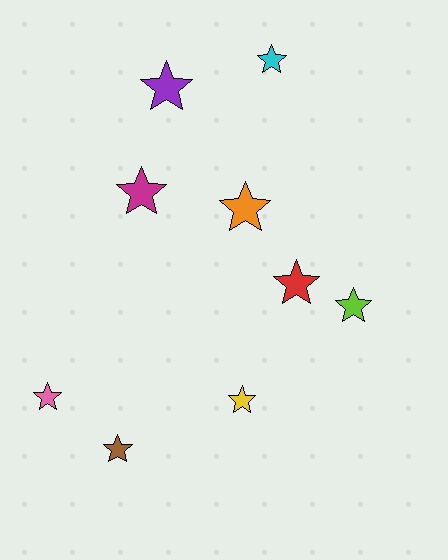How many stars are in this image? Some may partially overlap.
There are 9 stars.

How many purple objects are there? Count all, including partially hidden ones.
There is 1 purple object.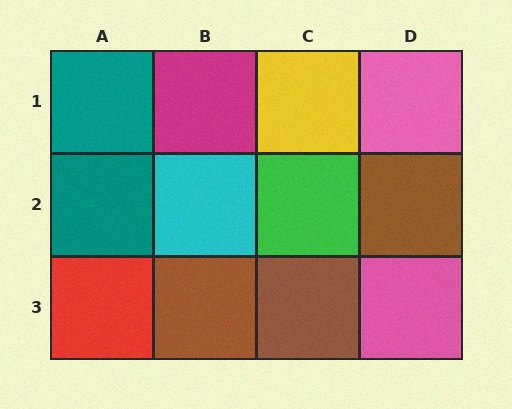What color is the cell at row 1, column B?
Magenta.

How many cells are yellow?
1 cell is yellow.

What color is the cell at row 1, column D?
Pink.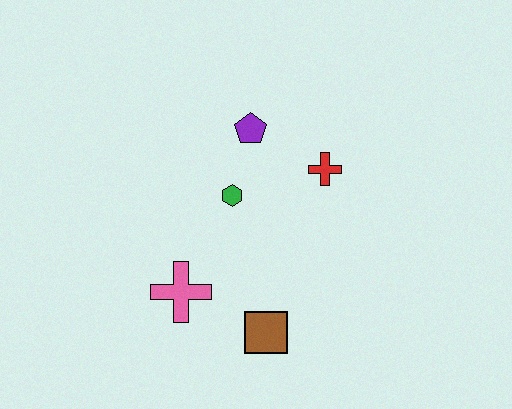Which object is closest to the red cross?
The purple pentagon is closest to the red cross.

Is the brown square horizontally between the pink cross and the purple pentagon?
No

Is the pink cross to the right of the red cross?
No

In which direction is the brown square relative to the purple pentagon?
The brown square is below the purple pentagon.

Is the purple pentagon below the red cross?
No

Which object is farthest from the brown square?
The purple pentagon is farthest from the brown square.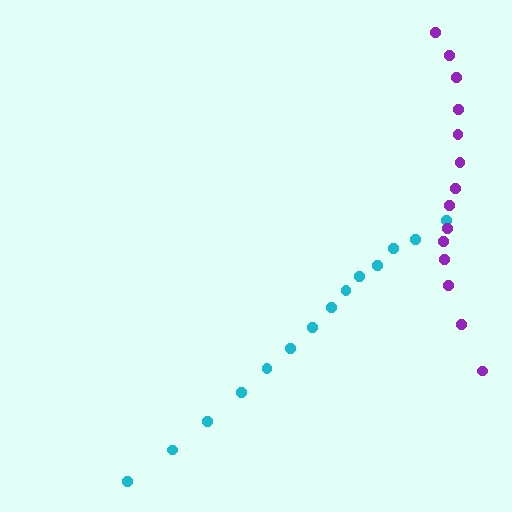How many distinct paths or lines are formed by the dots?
There are 2 distinct paths.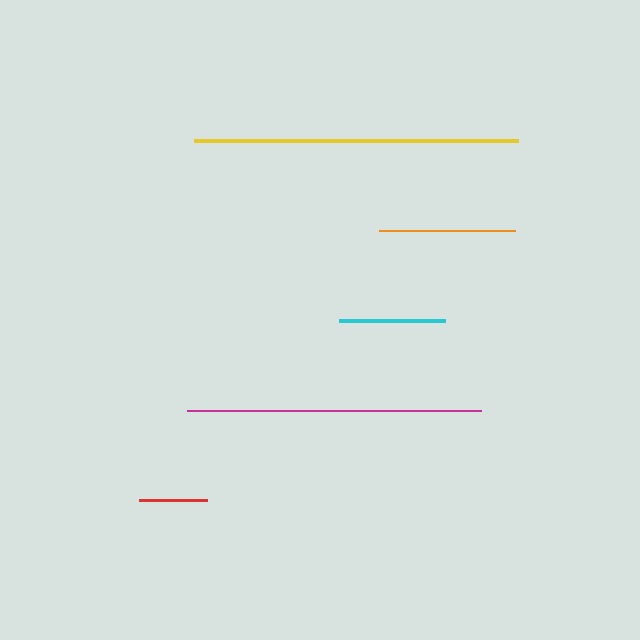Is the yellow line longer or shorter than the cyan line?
The yellow line is longer than the cyan line.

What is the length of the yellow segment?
The yellow segment is approximately 324 pixels long.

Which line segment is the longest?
The yellow line is the longest at approximately 324 pixels.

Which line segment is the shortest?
The red line is the shortest at approximately 68 pixels.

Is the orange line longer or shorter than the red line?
The orange line is longer than the red line.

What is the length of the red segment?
The red segment is approximately 68 pixels long.